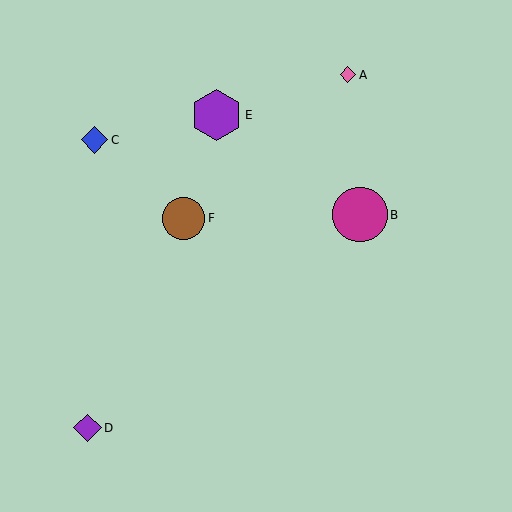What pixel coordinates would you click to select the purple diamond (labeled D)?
Click at (88, 428) to select the purple diamond D.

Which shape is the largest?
The magenta circle (labeled B) is the largest.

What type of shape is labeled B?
Shape B is a magenta circle.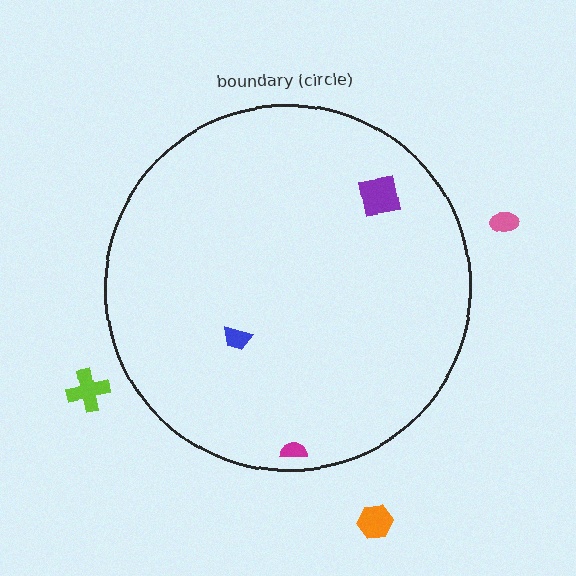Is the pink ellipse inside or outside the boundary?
Outside.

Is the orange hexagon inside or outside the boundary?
Outside.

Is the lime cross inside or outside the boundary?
Outside.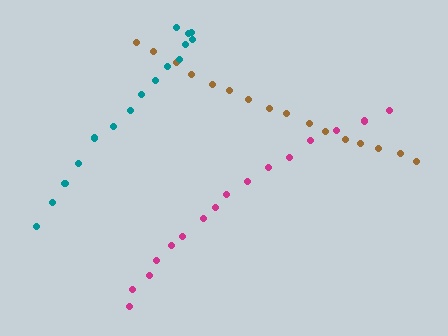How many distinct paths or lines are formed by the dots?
There are 3 distinct paths.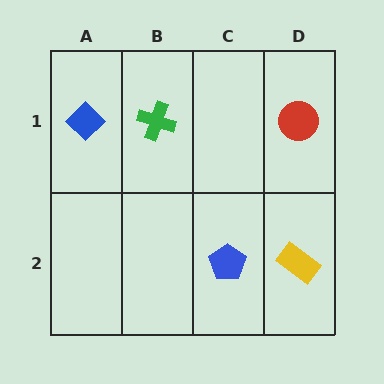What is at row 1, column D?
A red circle.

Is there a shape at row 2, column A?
No, that cell is empty.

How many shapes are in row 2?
2 shapes.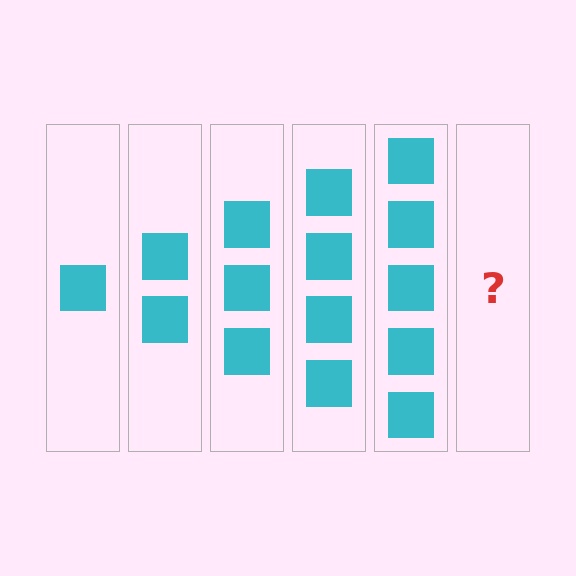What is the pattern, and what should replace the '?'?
The pattern is that each step adds one more square. The '?' should be 6 squares.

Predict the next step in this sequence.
The next step is 6 squares.